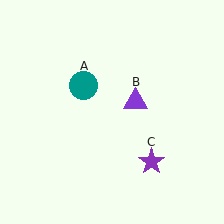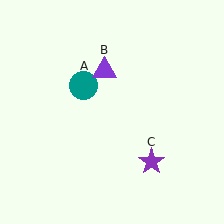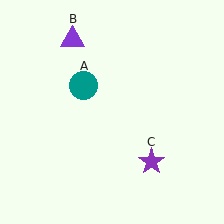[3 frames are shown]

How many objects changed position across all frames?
1 object changed position: purple triangle (object B).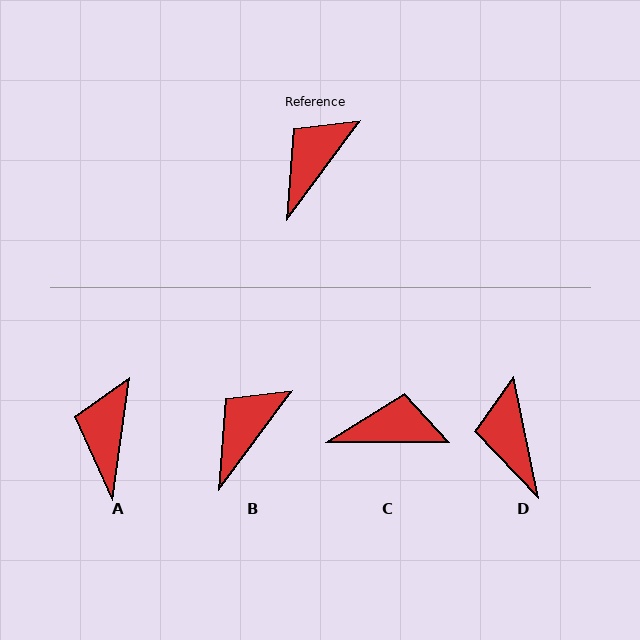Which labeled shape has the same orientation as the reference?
B.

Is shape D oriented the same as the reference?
No, it is off by about 48 degrees.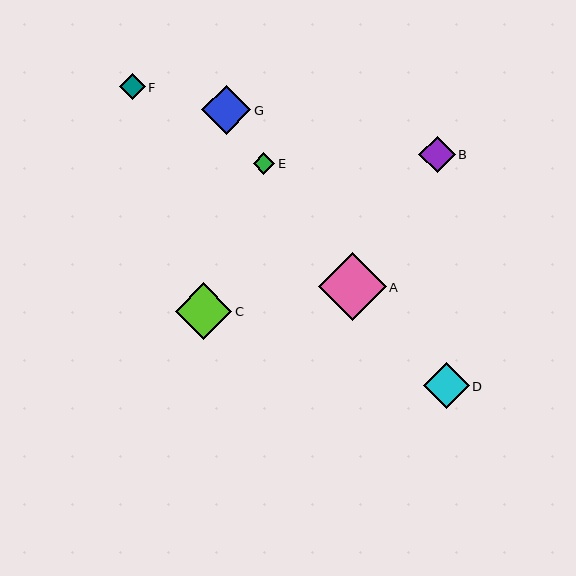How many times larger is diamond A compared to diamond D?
Diamond A is approximately 1.5 times the size of diamond D.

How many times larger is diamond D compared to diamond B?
Diamond D is approximately 1.3 times the size of diamond B.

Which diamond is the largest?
Diamond A is the largest with a size of approximately 68 pixels.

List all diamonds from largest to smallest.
From largest to smallest: A, C, G, D, B, F, E.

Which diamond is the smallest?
Diamond E is the smallest with a size of approximately 21 pixels.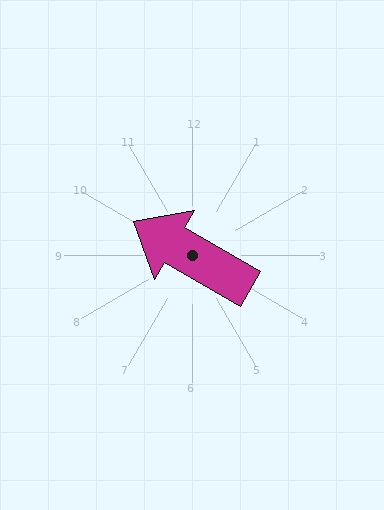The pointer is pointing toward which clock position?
Roughly 10 o'clock.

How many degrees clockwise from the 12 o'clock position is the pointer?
Approximately 300 degrees.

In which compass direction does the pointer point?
Northwest.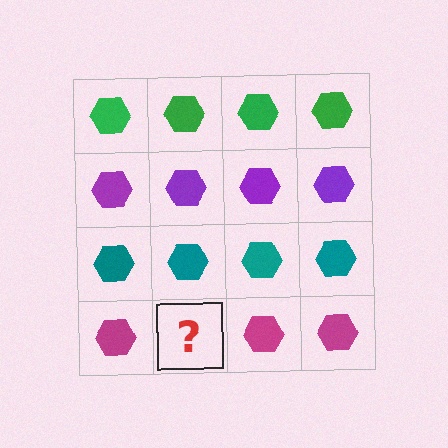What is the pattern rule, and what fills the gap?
The rule is that each row has a consistent color. The gap should be filled with a magenta hexagon.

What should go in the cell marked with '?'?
The missing cell should contain a magenta hexagon.